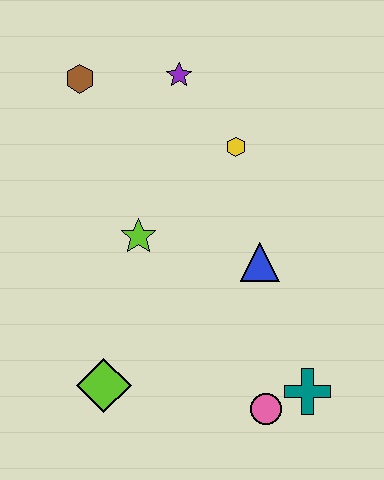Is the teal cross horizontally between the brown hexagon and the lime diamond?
No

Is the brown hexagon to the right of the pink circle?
No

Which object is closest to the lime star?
The blue triangle is closest to the lime star.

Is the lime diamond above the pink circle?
Yes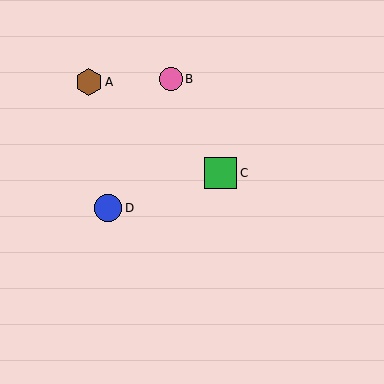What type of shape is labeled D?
Shape D is a blue circle.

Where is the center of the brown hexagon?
The center of the brown hexagon is at (89, 82).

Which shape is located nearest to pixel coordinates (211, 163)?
The green square (labeled C) at (221, 173) is nearest to that location.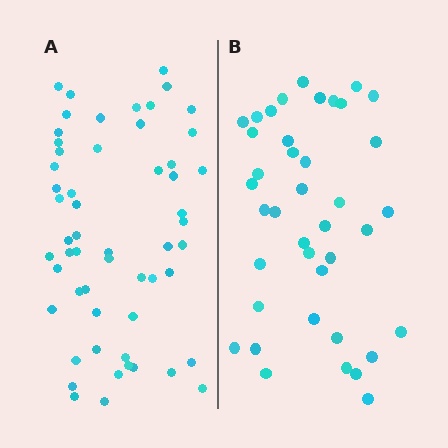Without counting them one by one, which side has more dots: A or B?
Region A (the left region) has more dots.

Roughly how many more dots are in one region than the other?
Region A has approximately 15 more dots than region B.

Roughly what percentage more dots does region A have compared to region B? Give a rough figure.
About 40% more.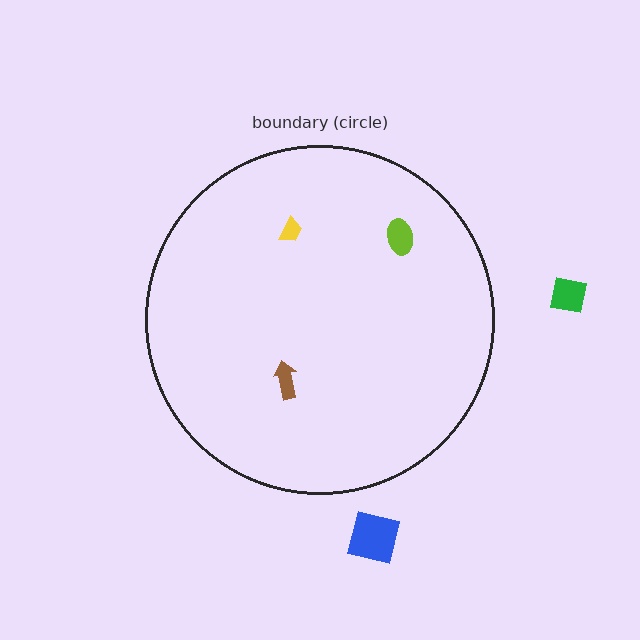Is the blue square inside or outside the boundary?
Outside.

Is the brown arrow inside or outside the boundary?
Inside.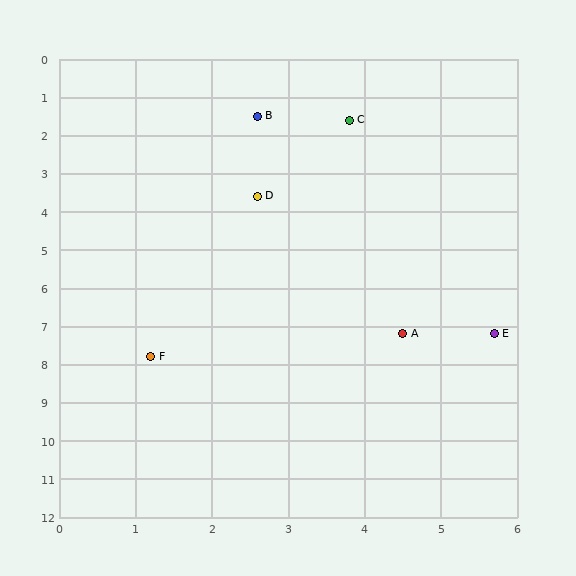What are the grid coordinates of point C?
Point C is at approximately (3.8, 1.6).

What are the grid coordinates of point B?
Point B is at approximately (2.6, 1.5).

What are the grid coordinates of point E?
Point E is at approximately (5.7, 7.2).